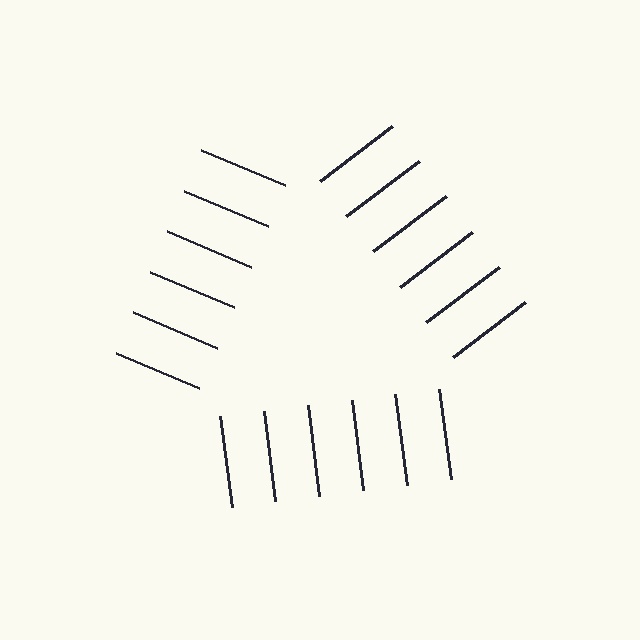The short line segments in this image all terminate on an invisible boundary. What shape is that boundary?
An illusory triangle — the line segments terminate on its edges but no continuous stroke is drawn.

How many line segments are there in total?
18 — 6 along each of the 3 edges.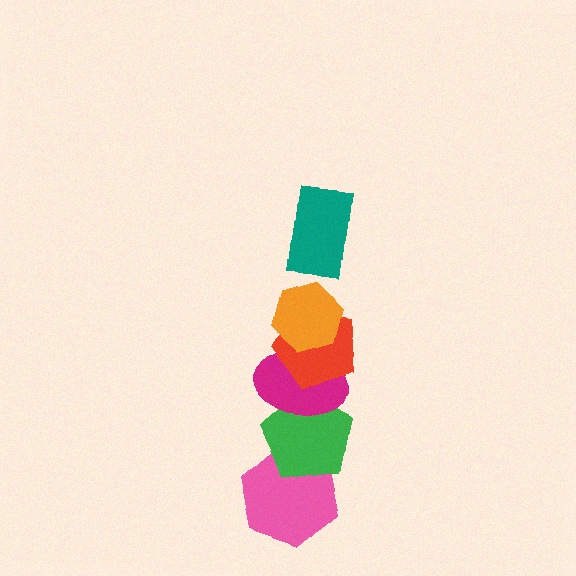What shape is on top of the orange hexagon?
The teal rectangle is on top of the orange hexagon.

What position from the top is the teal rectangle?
The teal rectangle is 1st from the top.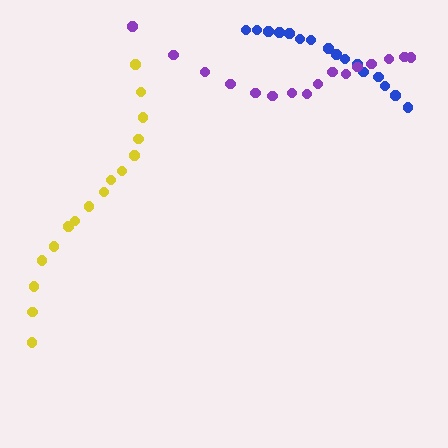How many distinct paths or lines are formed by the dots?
There are 3 distinct paths.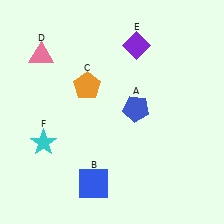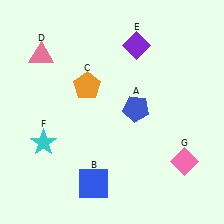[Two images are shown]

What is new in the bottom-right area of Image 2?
A pink diamond (G) was added in the bottom-right area of Image 2.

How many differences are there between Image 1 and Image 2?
There is 1 difference between the two images.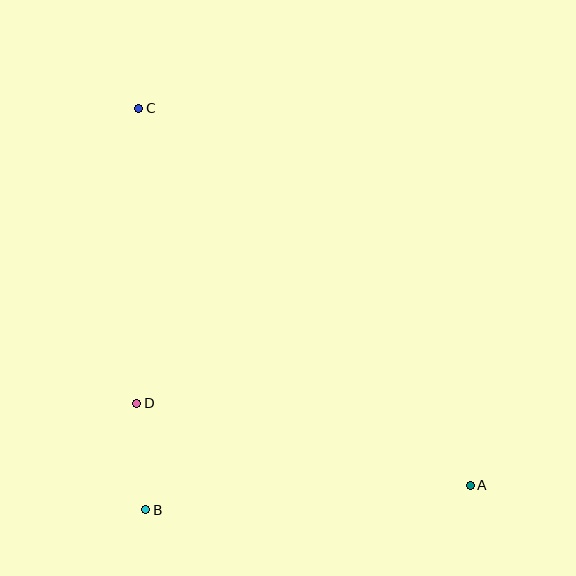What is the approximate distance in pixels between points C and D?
The distance between C and D is approximately 295 pixels.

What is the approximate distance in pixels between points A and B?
The distance between A and B is approximately 325 pixels.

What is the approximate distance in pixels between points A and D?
The distance between A and D is approximately 344 pixels.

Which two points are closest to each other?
Points B and D are closest to each other.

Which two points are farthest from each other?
Points A and C are farthest from each other.